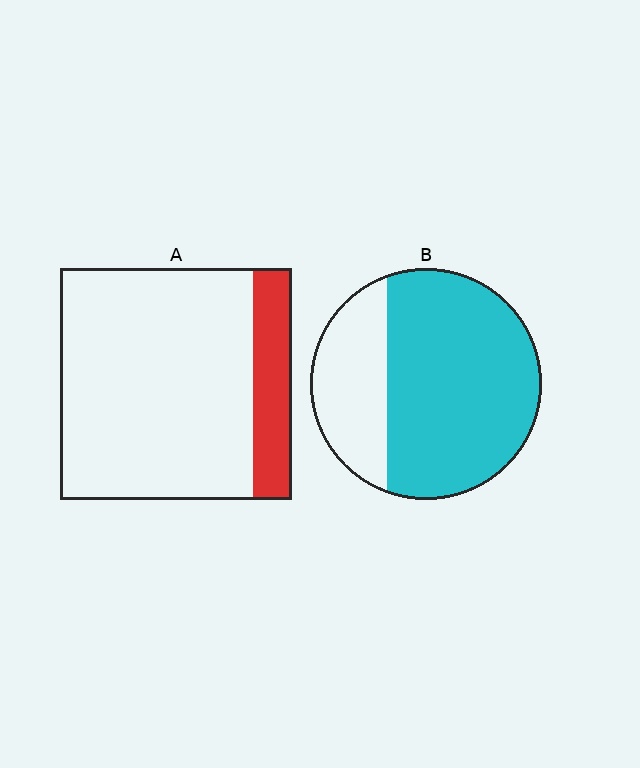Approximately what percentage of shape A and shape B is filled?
A is approximately 15% and B is approximately 70%.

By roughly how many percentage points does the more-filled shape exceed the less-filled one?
By roughly 55 percentage points (B over A).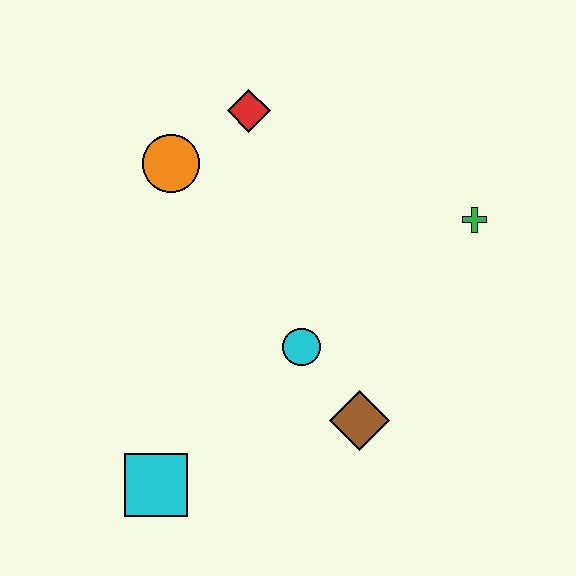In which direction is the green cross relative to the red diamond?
The green cross is to the right of the red diamond.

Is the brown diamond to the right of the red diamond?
Yes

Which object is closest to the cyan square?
The cyan circle is closest to the cyan square.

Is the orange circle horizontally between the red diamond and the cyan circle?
No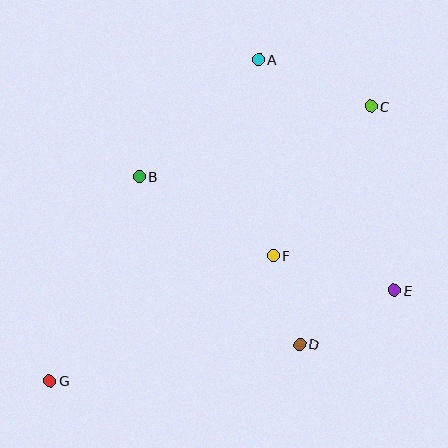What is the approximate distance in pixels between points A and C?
The distance between A and C is approximately 122 pixels.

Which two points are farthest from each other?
Points C and G are farthest from each other.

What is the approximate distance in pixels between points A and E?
The distance between A and E is approximately 268 pixels.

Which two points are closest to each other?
Points D and F are closest to each other.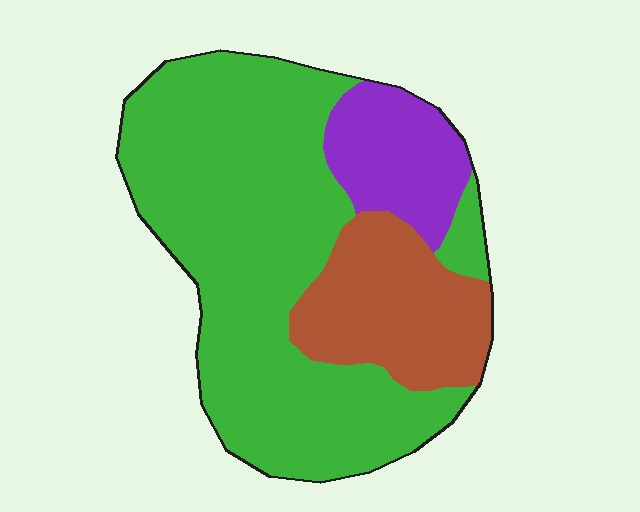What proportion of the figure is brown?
Brown covers roughly 20% of the figure.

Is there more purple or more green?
Green.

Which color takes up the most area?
Green, at roughly 65%.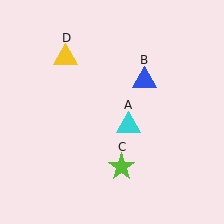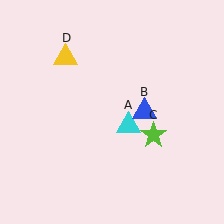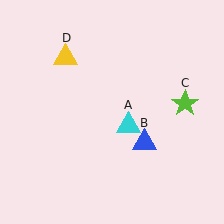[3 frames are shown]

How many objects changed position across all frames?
2 objects changed position: blue triangle (object B), lime star (object C).